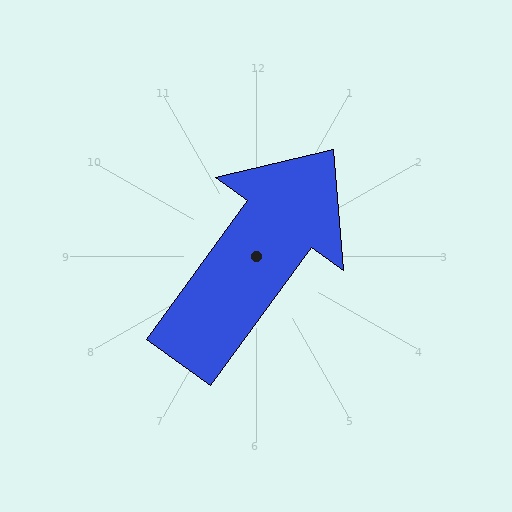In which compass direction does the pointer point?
Northeast.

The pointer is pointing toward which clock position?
Roughly 1 o'clock.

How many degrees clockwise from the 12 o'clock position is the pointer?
Approximately 36 degrees.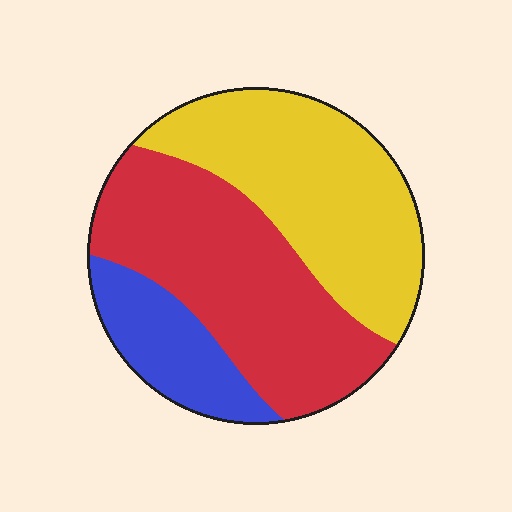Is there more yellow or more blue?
Yellow.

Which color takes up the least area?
Blue, at roughly 15%.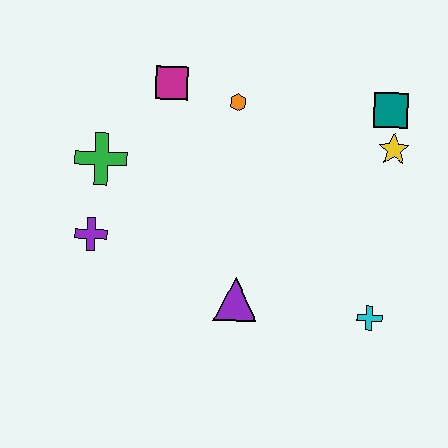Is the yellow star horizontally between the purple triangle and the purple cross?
No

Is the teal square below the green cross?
No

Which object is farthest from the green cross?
The cyan cross is farthest from the green cross.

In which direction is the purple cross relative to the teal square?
The purple cross is to the left of the teal square.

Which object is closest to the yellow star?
The teal square is closest to the yellow star.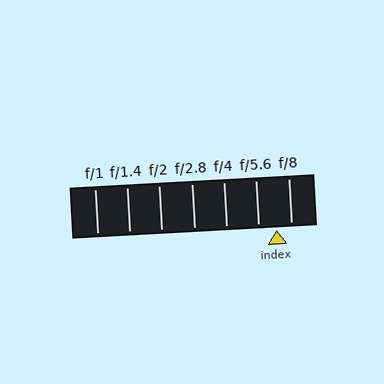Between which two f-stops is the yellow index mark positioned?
The index mark is between f/5.6 and f/8.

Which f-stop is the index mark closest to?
The index mark is closest to f/8.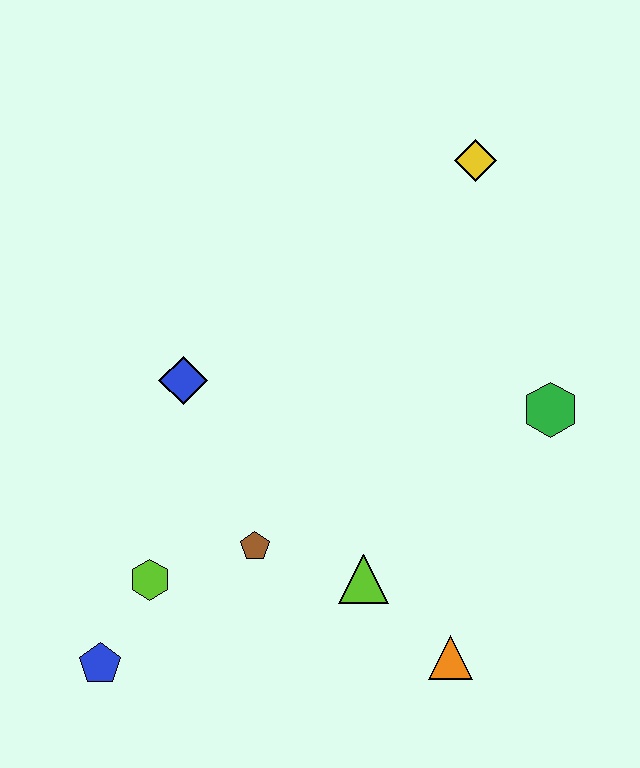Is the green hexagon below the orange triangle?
No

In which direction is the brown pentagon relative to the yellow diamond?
The brown pentagon is below the yellow diamond.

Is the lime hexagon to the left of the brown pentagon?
Yes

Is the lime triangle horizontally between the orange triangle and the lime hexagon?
Yes